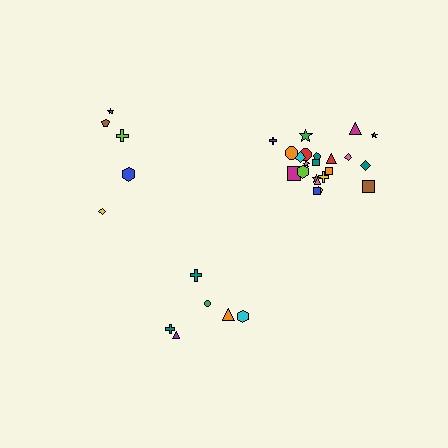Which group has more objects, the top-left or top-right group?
The top-right group.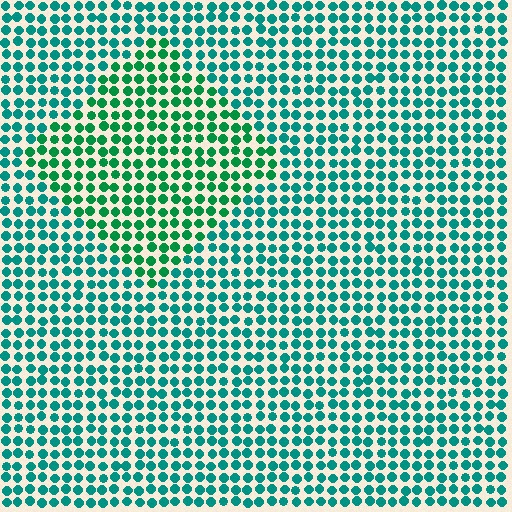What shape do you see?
I see a diamond.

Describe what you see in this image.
The image is filled with small teal elements in a uniform arrangement. A diamond-shaped region is visible where the elements are tinted to a slightly different hue, forming a subtle color boundary.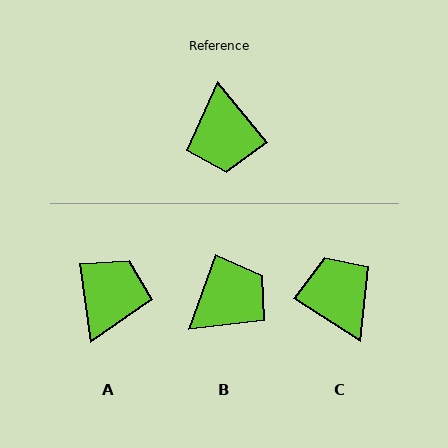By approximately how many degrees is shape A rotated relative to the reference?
Approximately 148 degrees counter-clockwise.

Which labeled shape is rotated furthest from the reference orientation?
C, about 163 degrees away.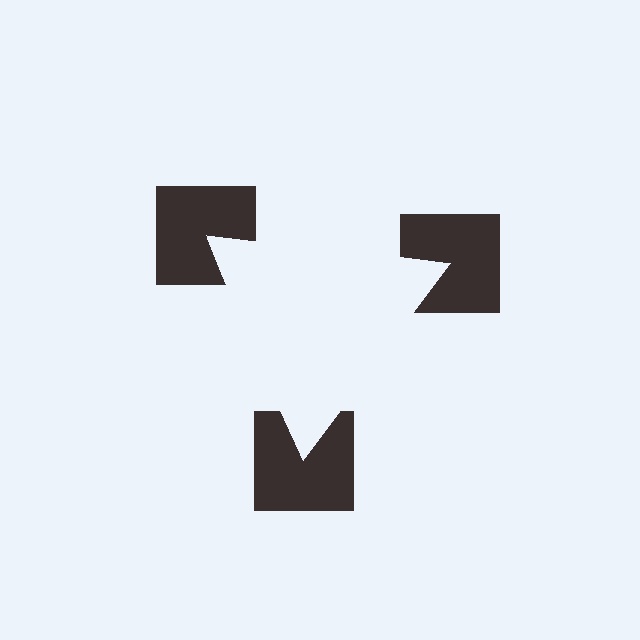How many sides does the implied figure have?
3 sides.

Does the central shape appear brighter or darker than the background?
It typically appears slightly brighter than the background, even though no actual brightness change is drawn.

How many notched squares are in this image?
There are 3 — one at each vertex of the illusory triangle.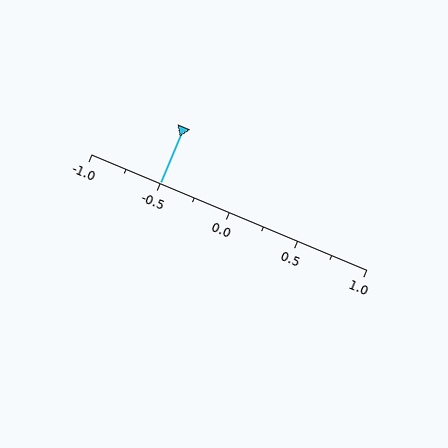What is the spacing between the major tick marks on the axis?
The major ticks are spaced 0.5 apart.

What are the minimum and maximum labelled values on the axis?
The axis runs from -1.0 to 1.0.